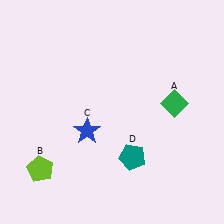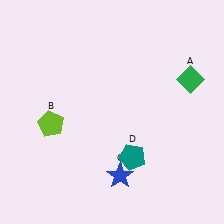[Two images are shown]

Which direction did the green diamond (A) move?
The green diamond (A) moved up.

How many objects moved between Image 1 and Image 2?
3 objects moved between the two images.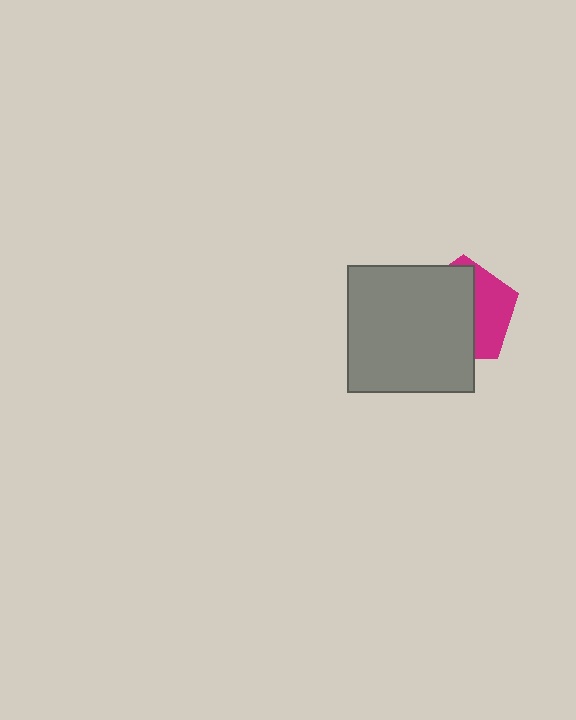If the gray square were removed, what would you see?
You would see the complete magenta pentagon.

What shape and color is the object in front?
The object in front is a gray square.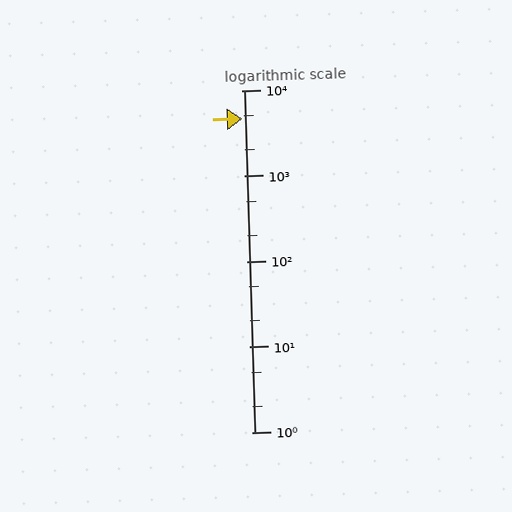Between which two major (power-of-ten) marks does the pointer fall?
The pointer is between 1000 and 10000.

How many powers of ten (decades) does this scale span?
The scale spans 4 decades, from 1 to 10000.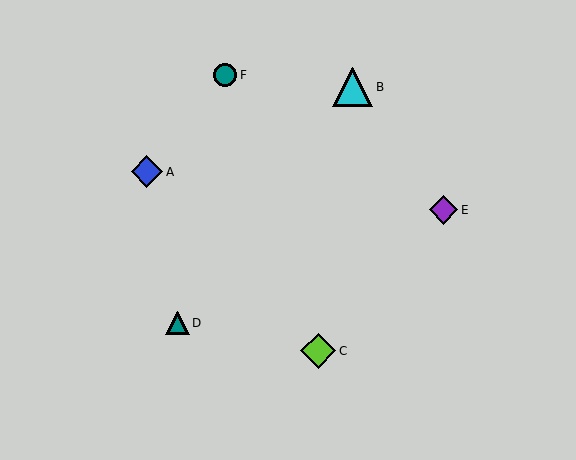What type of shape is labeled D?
Shape D is a teal triangle.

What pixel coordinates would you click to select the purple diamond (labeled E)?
Click at (444, 210) to select the purple diamond E.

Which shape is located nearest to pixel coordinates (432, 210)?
The purple diamond (labeled E) at (444, 210) is nearest to that location.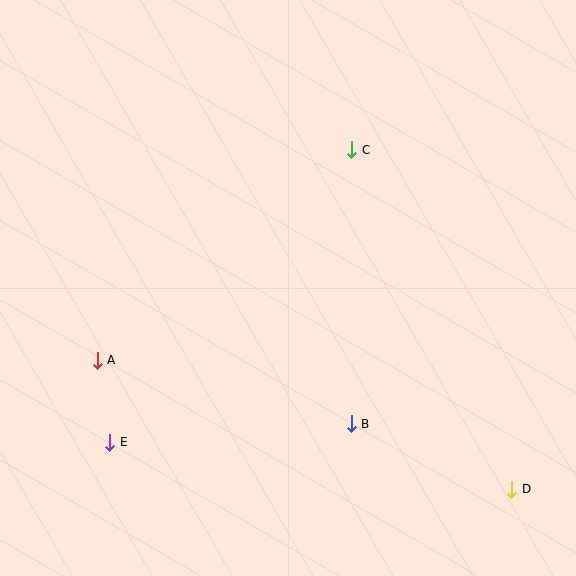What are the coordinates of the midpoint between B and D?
The midpoint between B and D is at (432, 456).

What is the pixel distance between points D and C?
The distance between D and C is 375 pixels.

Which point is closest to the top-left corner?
Point A is closest to the top-left corner.